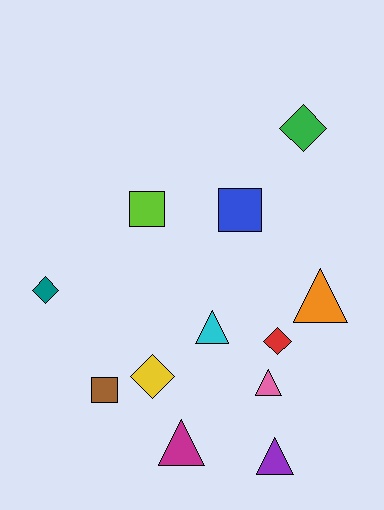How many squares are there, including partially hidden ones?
There are 3 squares.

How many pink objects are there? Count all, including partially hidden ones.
There is 1 pink object.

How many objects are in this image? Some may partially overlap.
There are 12 objects.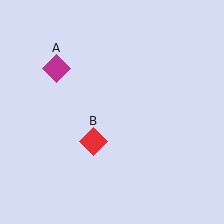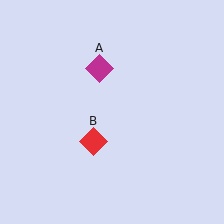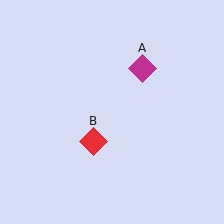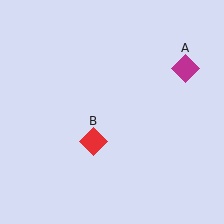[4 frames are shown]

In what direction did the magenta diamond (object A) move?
The magenta diamond (object A) moved right.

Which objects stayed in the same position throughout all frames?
Red diamond (object B) remained stationary.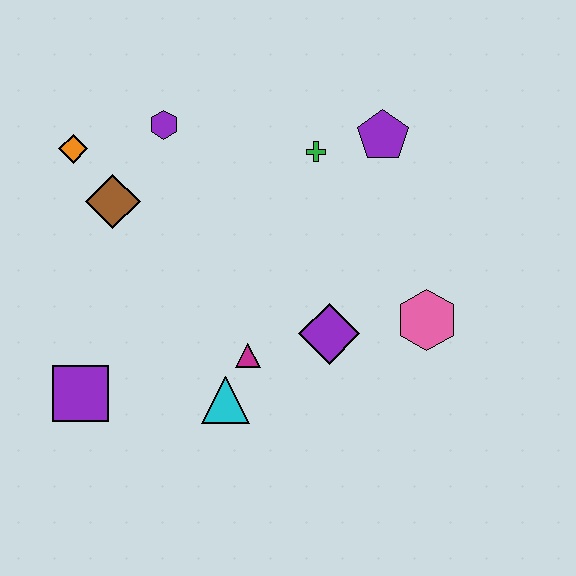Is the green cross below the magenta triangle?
No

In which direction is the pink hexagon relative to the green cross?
The pink hexagon is below the green cross.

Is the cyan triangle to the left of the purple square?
No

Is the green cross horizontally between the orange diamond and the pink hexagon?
Yes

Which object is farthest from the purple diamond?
The orange diamond is farthest from the purple diamond.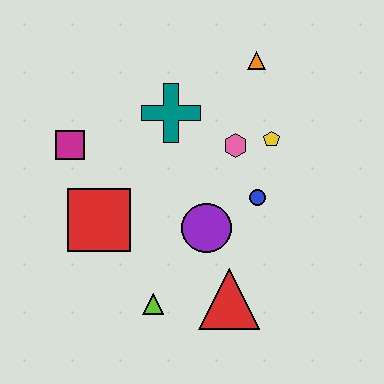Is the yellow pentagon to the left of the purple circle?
No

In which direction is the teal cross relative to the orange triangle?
The teal cross is to the left of the orange triangle.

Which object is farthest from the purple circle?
The orange triangle is farthest from the purple circle.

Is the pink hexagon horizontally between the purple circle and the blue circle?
Yes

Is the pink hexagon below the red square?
No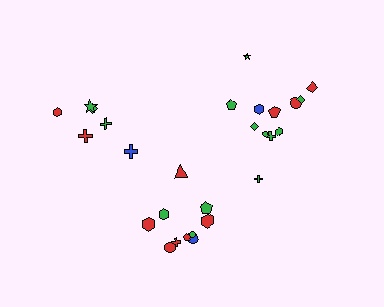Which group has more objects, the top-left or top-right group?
The top-right group.